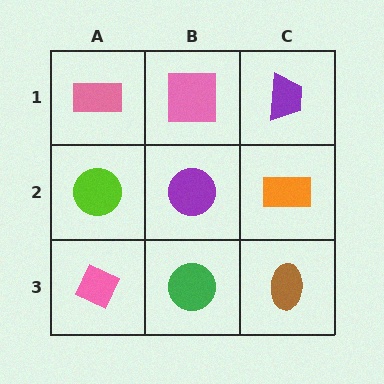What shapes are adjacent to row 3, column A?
A lime circle (row 2, column A), a green circle (row 3, column B).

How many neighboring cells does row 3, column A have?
2.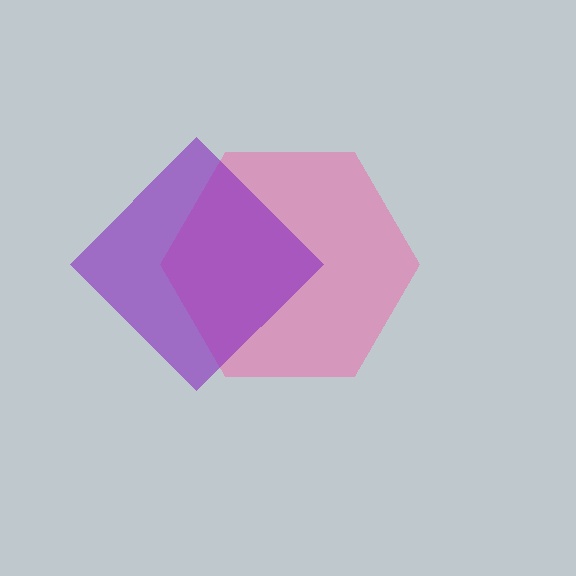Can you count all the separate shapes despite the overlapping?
Yes, there are 2 separate shapes.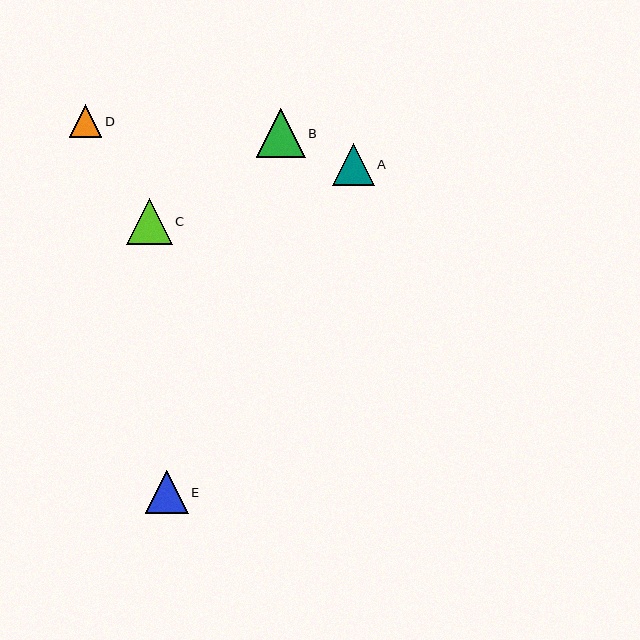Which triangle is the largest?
Triangle B is the largest with a size of approximately 49 pixels.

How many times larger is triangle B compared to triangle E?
Triangle B is approximately 1.1 times the size of triangle E.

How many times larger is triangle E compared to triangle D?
Triangle E is approximately 1.3 times the size of triangle D.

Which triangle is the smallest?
Triangle D is the smallest with a size of approximately 33 pixels.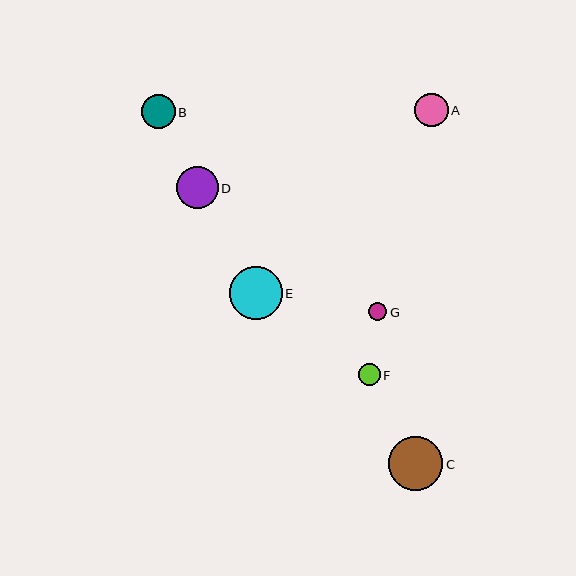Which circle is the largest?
Circle C is the largest with a size of approximately 54 pixels.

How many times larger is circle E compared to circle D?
Circle E is approximately 1.3 times the size of circle D.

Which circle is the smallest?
Circle G is the smallest with a size of approximately 18 pixels.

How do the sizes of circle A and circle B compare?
Circle A and circle B are approximately the same size.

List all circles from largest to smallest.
From largest to smallest: C, E, D, A, B, F, G.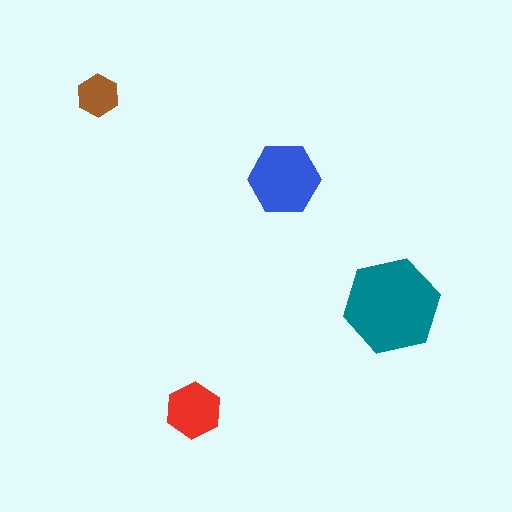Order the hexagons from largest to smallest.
the teal one, the blue one, the red one, the brown one.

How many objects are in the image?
There are 4 objects in the image.